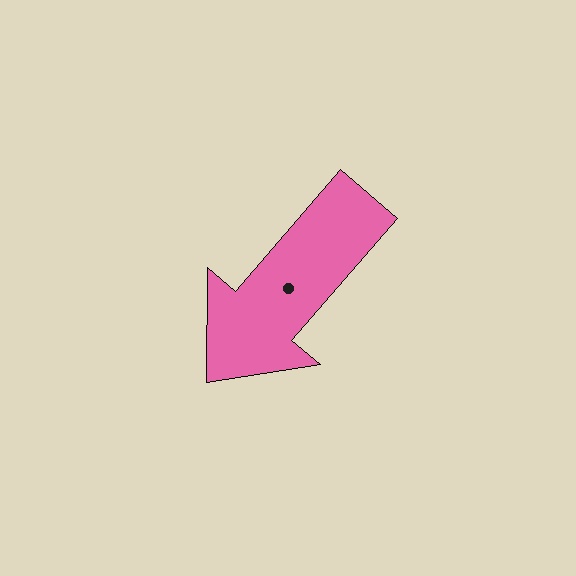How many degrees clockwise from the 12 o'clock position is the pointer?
Approximately 221 degrees.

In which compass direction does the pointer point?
Southwest.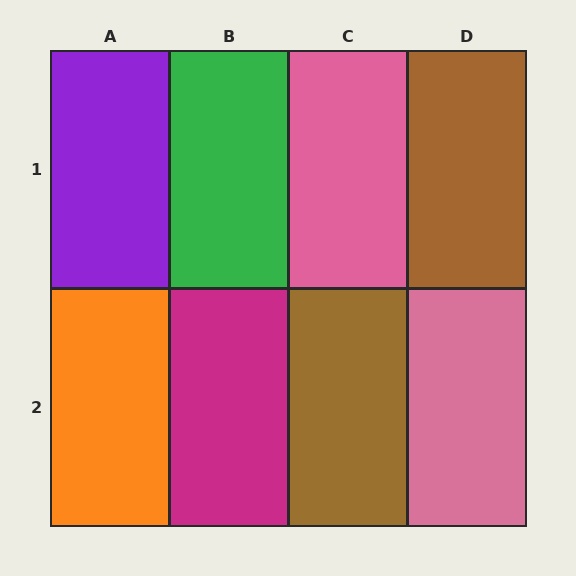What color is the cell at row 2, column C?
Brown.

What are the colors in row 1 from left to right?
Purple, green, pink, brown.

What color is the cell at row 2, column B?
Magenta.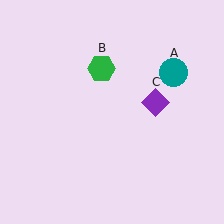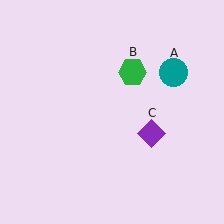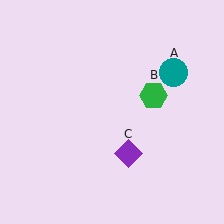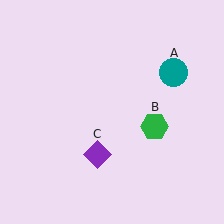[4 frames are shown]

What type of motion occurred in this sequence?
The green hexagon (object B), purple diamond (object C) rotated clockwise around the center of the scene.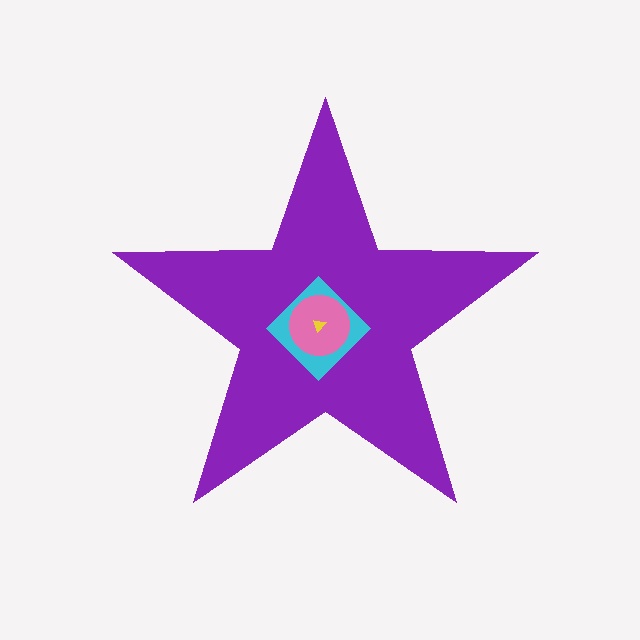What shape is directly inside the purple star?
The cyan diamond.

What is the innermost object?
The yellow triangle.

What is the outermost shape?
The purple star.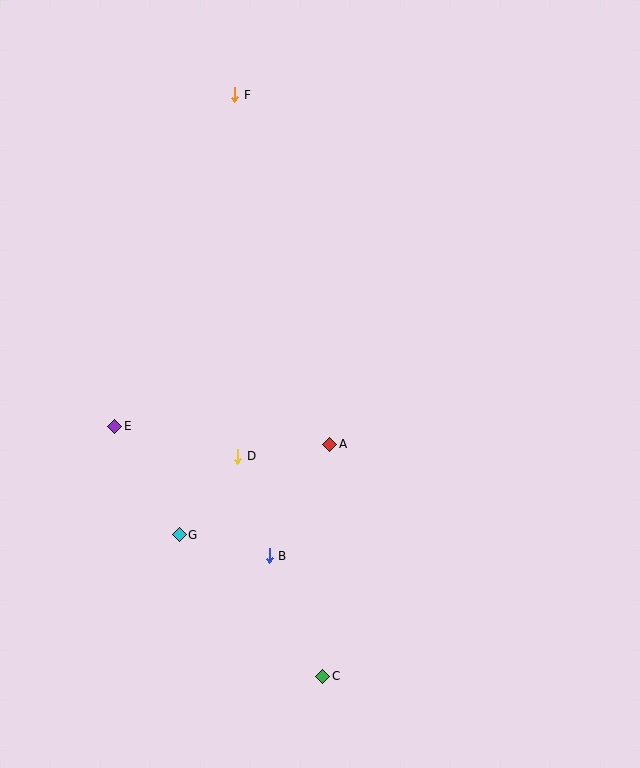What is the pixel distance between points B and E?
The distance between B and E is 202 pixels.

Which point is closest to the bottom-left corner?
Point G is closest to the bottom-left corner.